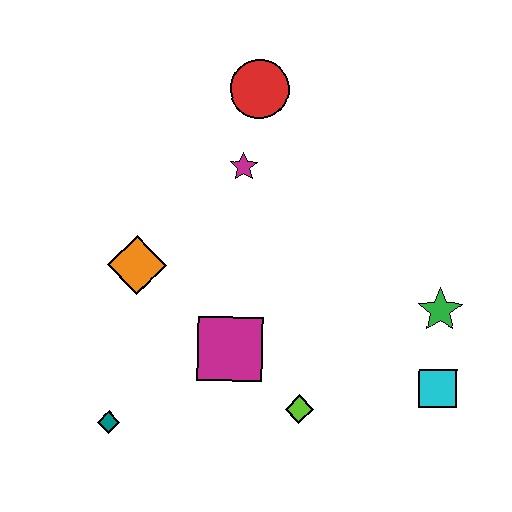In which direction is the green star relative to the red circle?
The green star is below the red circle.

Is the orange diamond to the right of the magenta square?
No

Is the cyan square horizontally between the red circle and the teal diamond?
No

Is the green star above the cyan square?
Yes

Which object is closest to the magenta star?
The red circle is closest to the magenta star.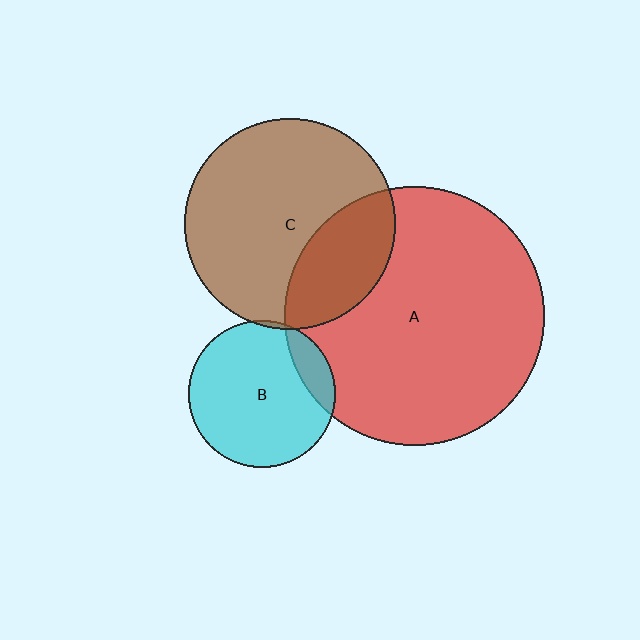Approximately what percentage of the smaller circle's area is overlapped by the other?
Approximately 15%.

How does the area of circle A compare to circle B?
Approximately 3.1 times.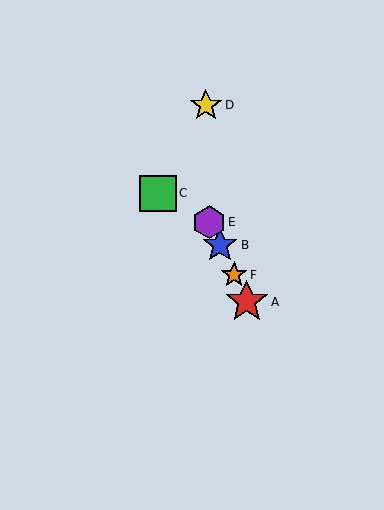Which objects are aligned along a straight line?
Objects A, B, E, F are aligned along a straight line.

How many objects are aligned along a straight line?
4 objects (A, B, E, F) are aligned along a straight line.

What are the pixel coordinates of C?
Object C is at (158, 193).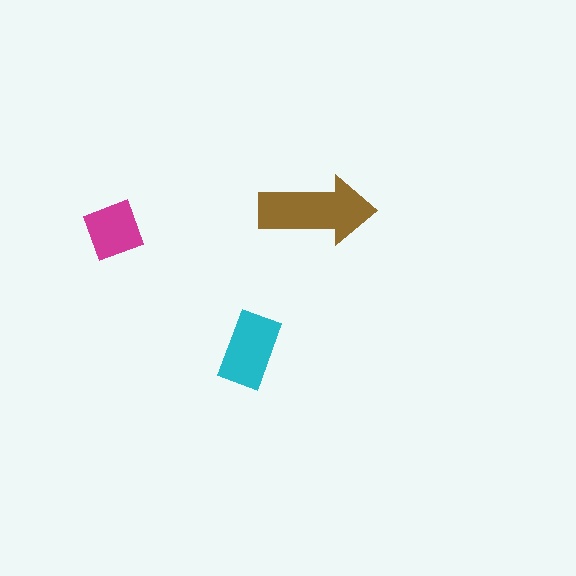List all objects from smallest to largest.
The magenta diamond, the cyan rectangle, the brown arrow.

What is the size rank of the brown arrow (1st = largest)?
1st.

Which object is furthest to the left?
The magenta diamond is leftmost.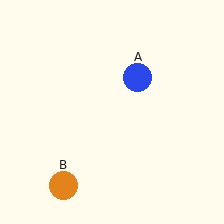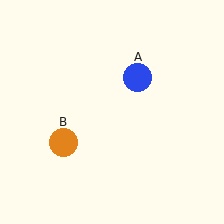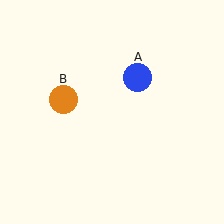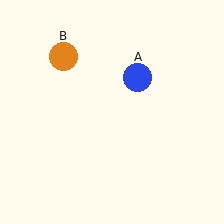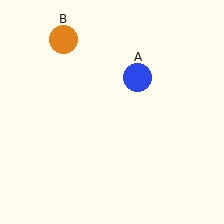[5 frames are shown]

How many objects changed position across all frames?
1 object changed position: orange circle (object B).